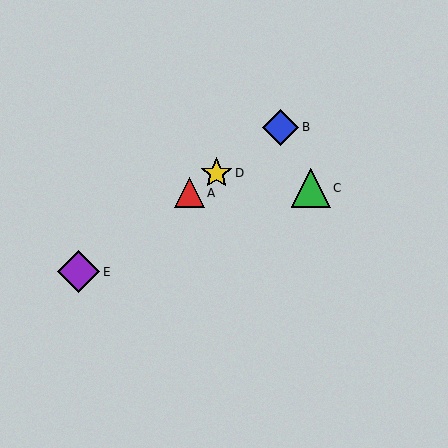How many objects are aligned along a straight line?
4 objects (A, B, D, E) are aligned along a straight line.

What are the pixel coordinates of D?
Object D is at (216, 173).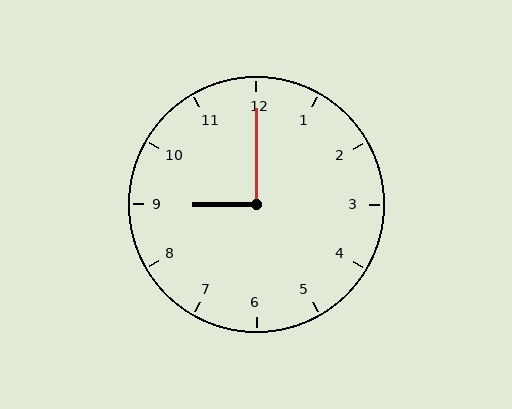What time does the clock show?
9:00.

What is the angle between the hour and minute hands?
Approximately 90 degrees.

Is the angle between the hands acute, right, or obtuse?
It is right.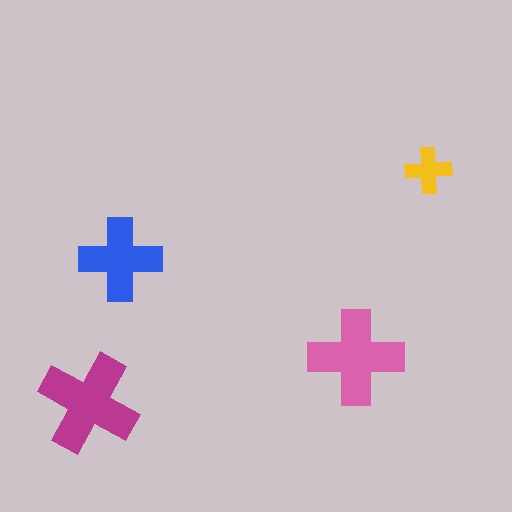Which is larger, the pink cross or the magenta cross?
The magenta one.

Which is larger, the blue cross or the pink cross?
The pink one.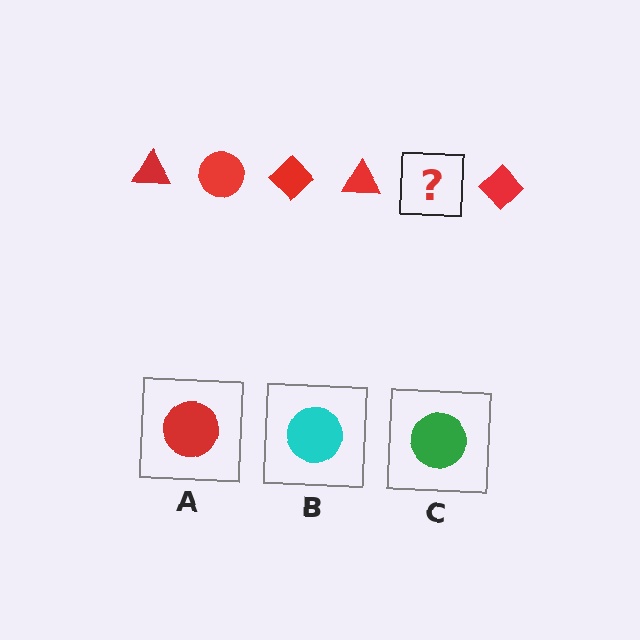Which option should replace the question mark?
Option A.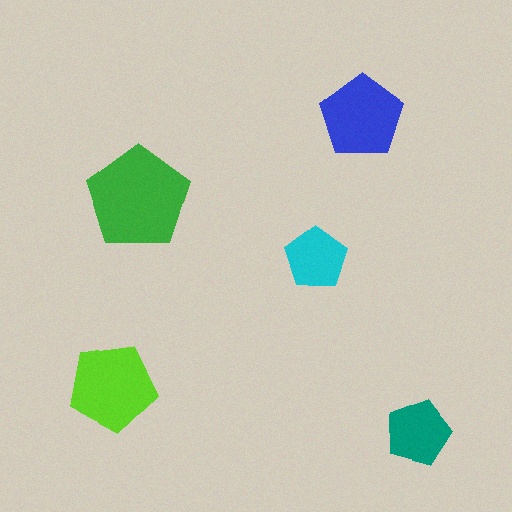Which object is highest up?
The blue pentagon is topmost.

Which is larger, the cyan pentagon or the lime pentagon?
The lime one.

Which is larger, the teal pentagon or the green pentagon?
The green one.